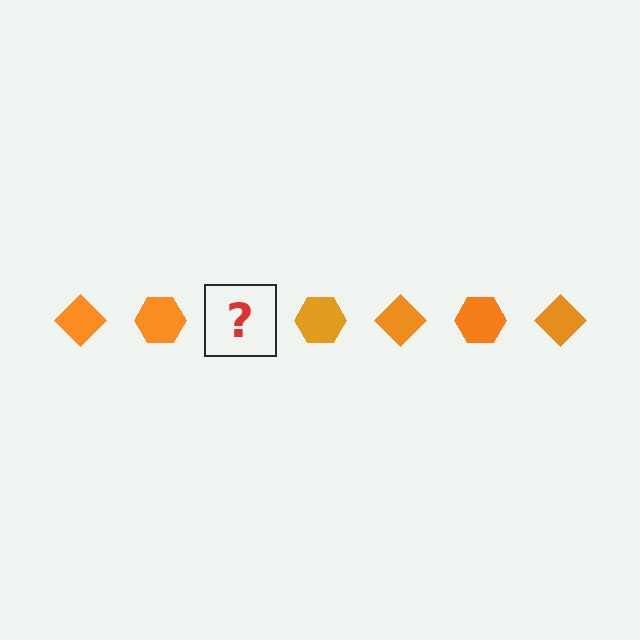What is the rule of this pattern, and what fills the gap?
The rule is that the pattern cycles through diamond, hexagon shapes in orange. The gap should be filled with an orange diamond.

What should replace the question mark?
The question mark should be replaced with an orange diamond.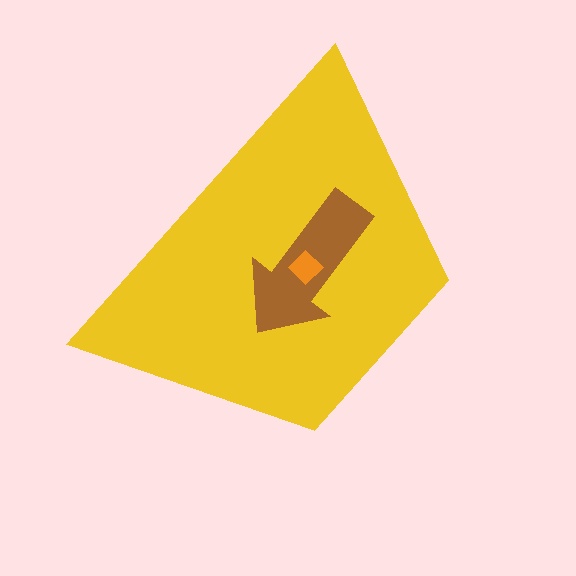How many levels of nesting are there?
3.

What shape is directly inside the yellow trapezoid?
The brown arrow.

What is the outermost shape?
The yellow trapezoid.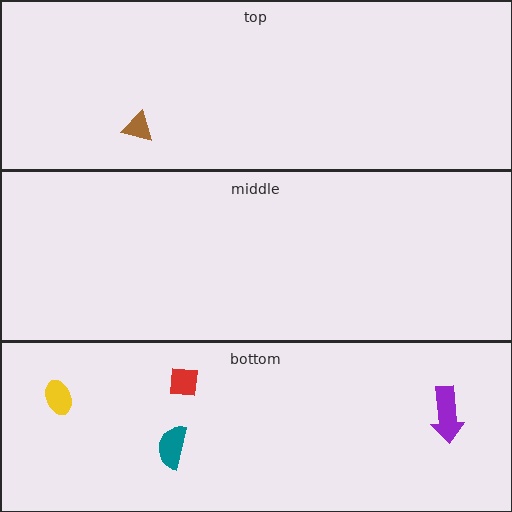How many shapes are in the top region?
1.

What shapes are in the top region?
The brown triangle.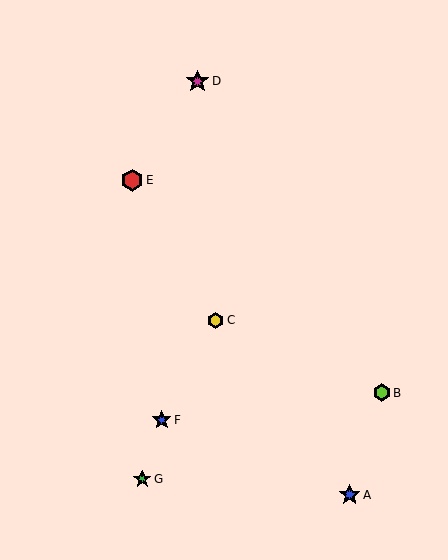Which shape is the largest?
The red hexagon (labeled E) is the largest.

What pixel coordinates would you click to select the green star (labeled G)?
Click at (142, 479) to select the green star G.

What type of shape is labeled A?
Shape A is a blue star.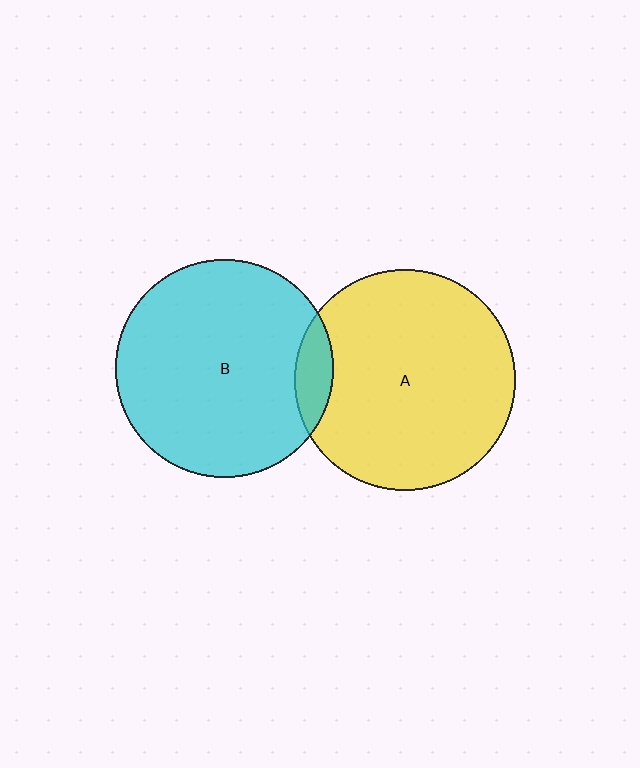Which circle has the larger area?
Circle A (yellow).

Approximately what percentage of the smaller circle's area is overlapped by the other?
Approximately 10%.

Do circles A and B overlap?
Yes.